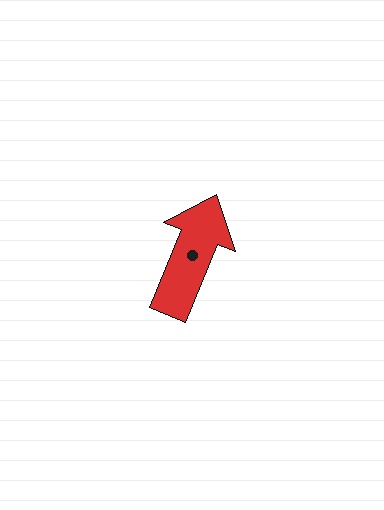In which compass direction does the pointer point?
North.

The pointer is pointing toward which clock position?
Roughly 1 o'clock.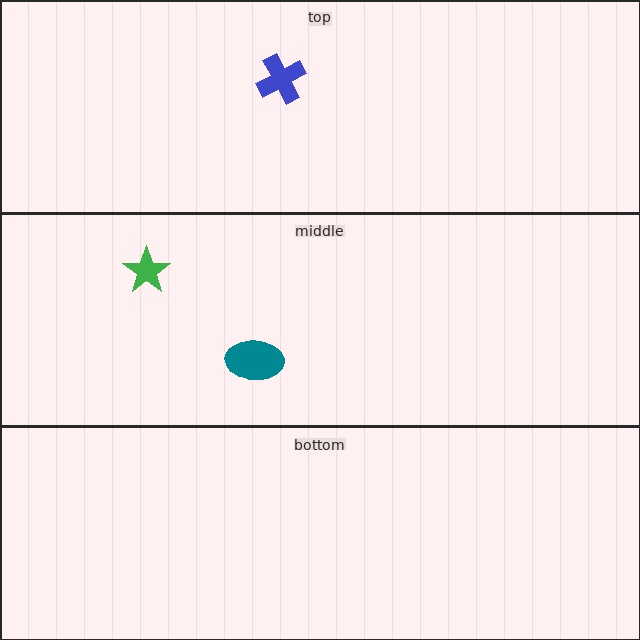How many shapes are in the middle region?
2.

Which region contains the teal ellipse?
The middle region.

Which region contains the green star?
The middle region.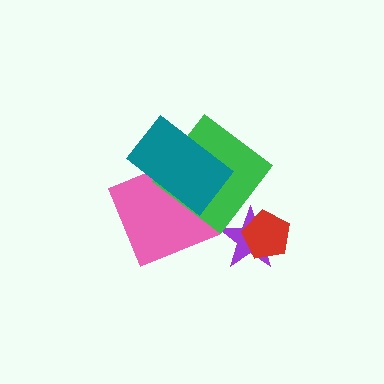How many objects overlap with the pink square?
2 objects overlap with the pink square.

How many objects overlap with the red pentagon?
1 object overlaps with the red pentagon.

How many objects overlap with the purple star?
1 object overlaps with the purple star.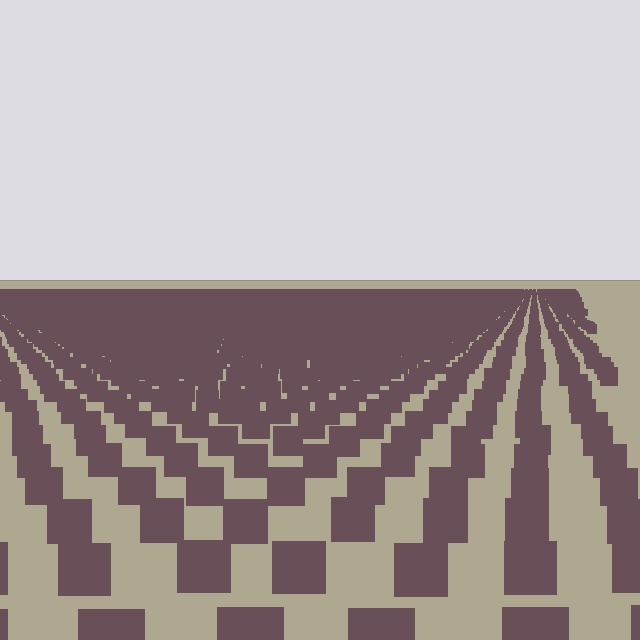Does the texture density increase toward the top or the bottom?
Density increases toward the top.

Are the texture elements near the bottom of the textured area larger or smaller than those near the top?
Larger. Near the bottom, elements are closer to the viewer and appear at a bigger on-screen size.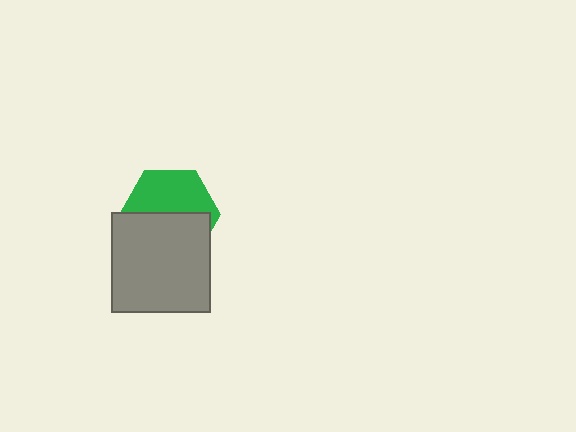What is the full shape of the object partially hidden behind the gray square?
The partially hidden object is a green hexagon.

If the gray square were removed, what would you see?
You would see the complete green hexagon.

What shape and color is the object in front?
The object in front is a gray square.